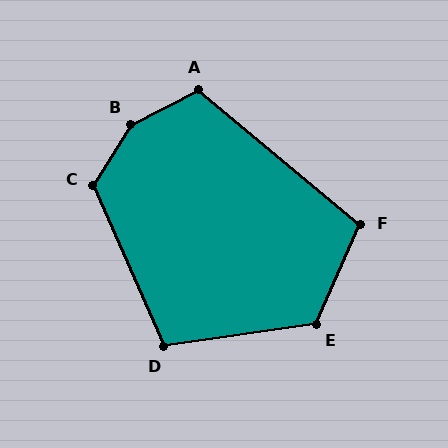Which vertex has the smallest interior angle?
D, at approximately 106 degrees.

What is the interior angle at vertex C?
Approximately 125 degrees (obtuse).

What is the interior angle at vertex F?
Approximately 106 degrees (obtuse).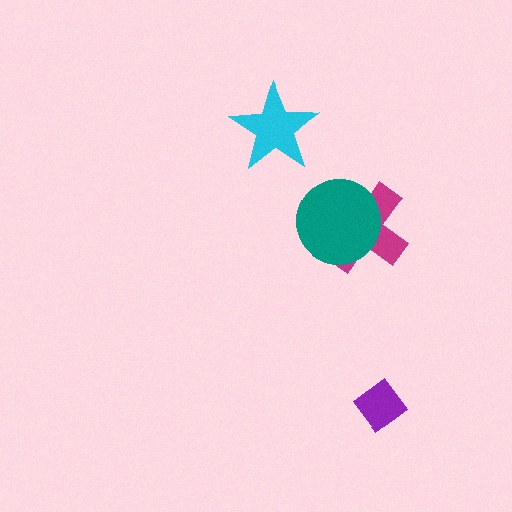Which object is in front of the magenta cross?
The teal circle is in front of the magenta cross.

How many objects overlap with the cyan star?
0 objects overlap with the cyan star.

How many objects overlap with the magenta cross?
1 object overlaps with the magenta cross.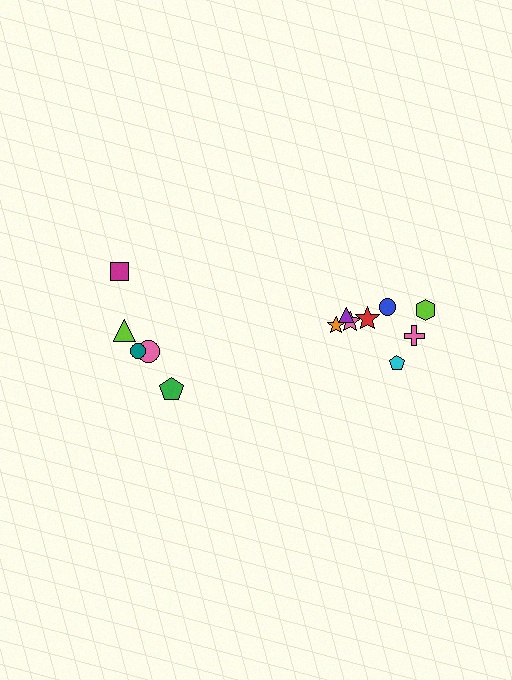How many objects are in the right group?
There are 8 objects.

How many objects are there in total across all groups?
There are 13 objects.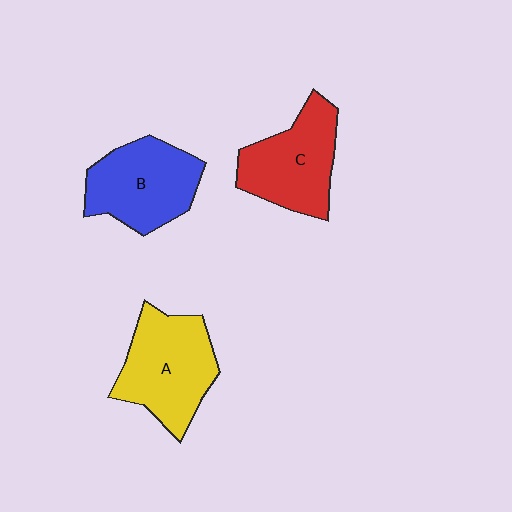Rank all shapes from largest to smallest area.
From largest to smallest: A (yellow), B (blue), C (red).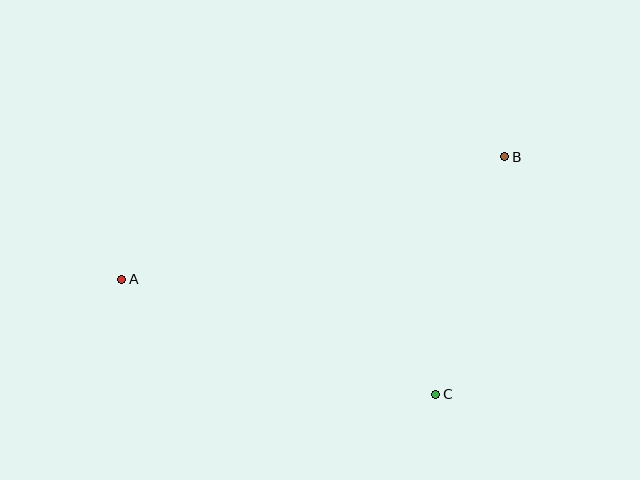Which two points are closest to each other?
Points B and C are closest to each other.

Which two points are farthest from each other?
Points A and B are farthest from each other.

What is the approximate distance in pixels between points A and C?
The distance between A and C is approximately 334 pixels.